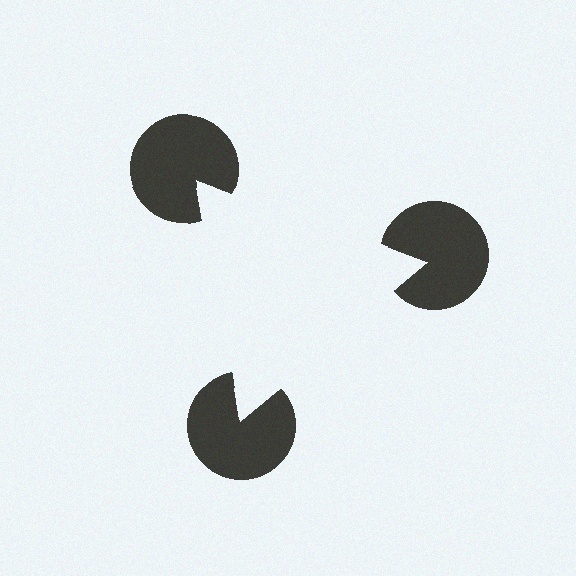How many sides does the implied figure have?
3 sides.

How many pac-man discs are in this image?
There are 3 — one at each vertex of the illusory triangle.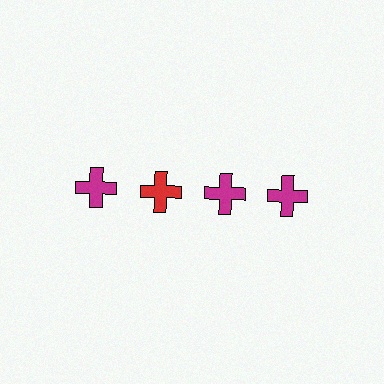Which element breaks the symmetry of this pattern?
The red cross in the top row, second from left column breaks the symmetry. All other shapes are magenta crosses.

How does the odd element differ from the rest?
It has a different color: red instead of magenta.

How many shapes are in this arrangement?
There are 4 shapes arranged in a grid pattern.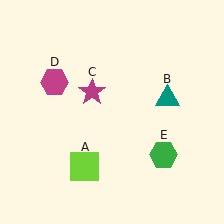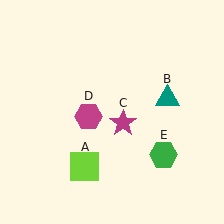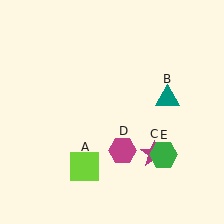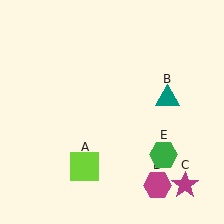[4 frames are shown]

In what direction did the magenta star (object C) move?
The magenta star (object C) moved down and to the right.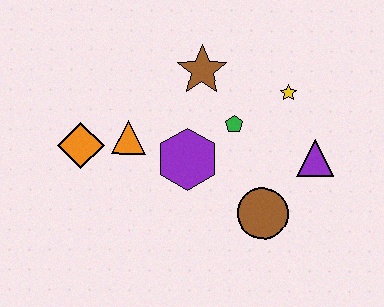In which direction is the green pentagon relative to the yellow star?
The green pentagon is to the left of the yellow star.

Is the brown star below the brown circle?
No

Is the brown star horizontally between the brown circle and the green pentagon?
No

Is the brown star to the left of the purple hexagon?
No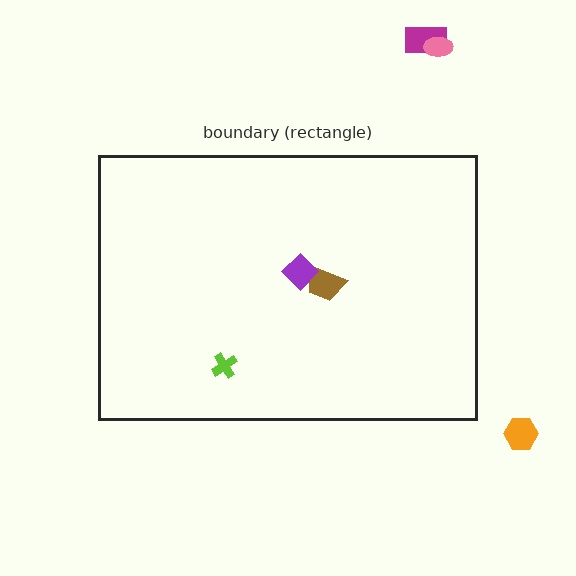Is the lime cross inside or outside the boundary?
Inside.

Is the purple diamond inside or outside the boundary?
Inside.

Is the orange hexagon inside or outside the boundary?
Outside.